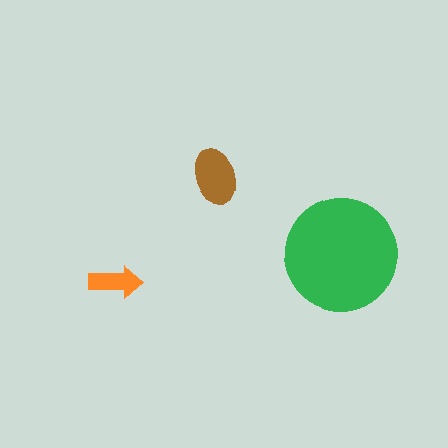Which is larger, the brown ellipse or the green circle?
The green circle.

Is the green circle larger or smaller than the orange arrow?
Larger.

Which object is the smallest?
The orange arrow.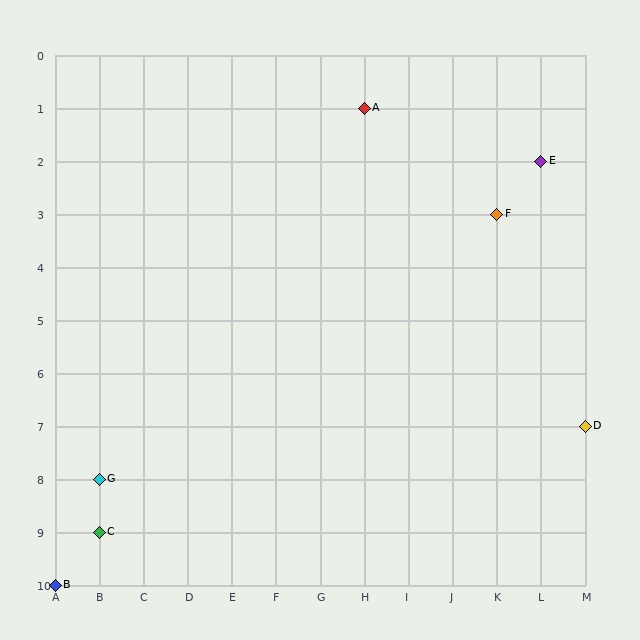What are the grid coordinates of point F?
Point F is at grid coordinates (K, 3).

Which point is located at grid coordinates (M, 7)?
Point D is at (M, 7).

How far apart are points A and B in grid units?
Points A and B are 7 columns and 9 rows apart (about 11.4 grid units diagonally).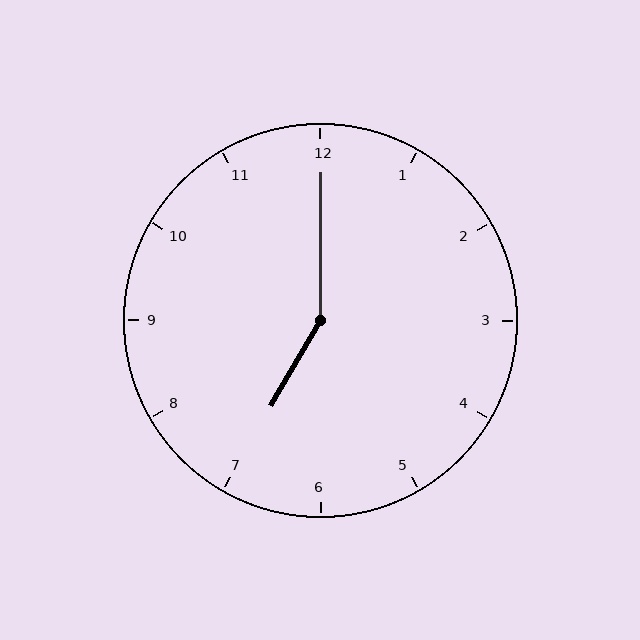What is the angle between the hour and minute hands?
Approximately 150 degrees.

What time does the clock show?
7:00.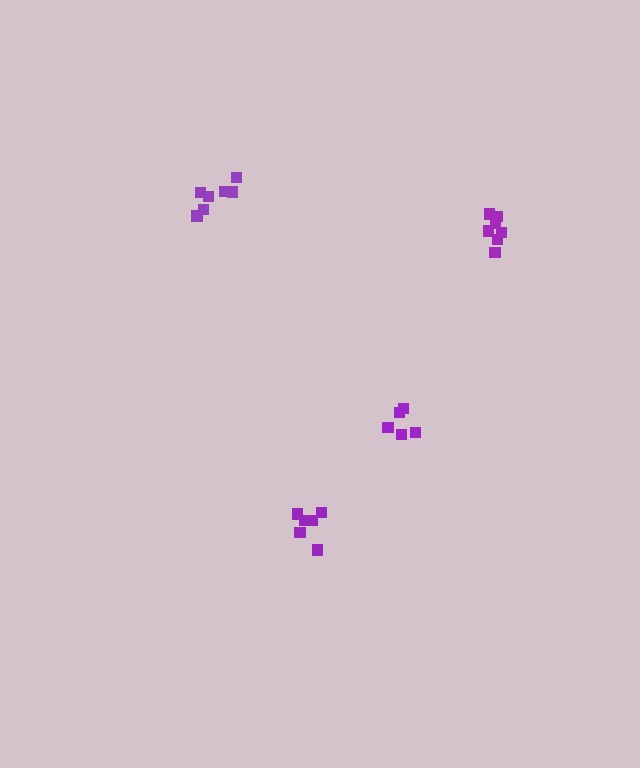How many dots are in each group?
Group 1: 7 dots, Group 2: 6 dots, Group 3: 5 dots, Group 4: 7 dots (25 total).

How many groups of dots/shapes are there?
There are 4 groups.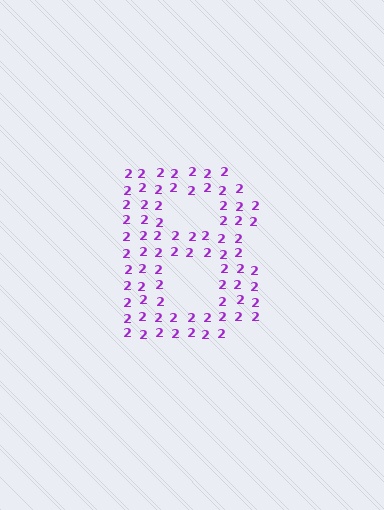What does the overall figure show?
The overall figure shows the letter B.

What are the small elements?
The small elements are digit 2's.